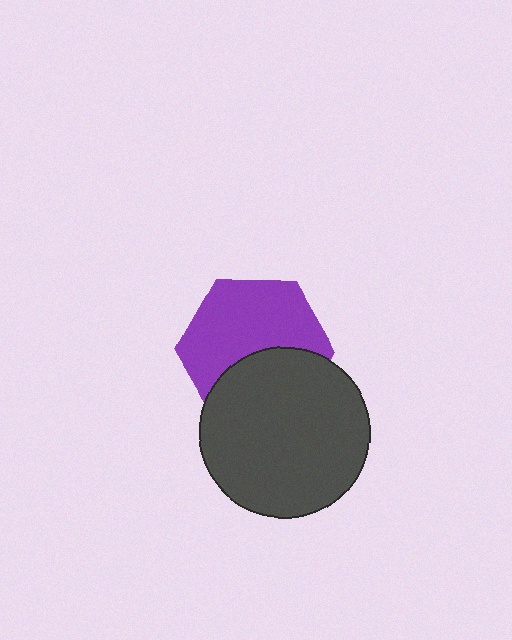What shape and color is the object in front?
The object in front is a dark gray circle.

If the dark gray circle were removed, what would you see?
You would see the complete purple hexagon.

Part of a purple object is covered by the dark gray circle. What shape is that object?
It is a hexagon.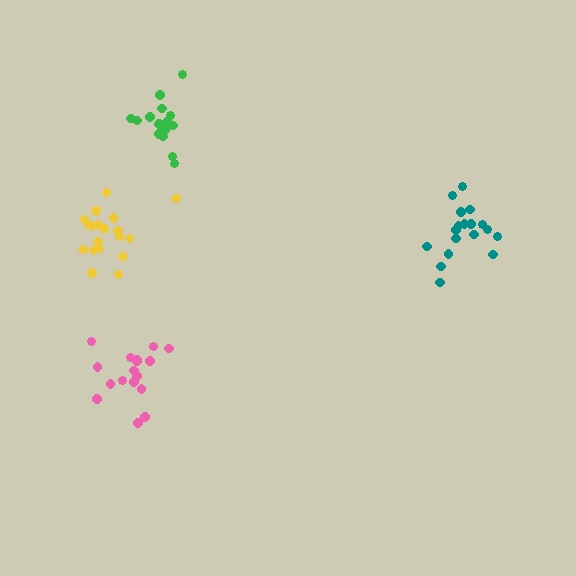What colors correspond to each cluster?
The clusters are colored: green, pink, yellow, teal.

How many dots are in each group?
Group 1: 15 dots, Group 2: 17 dots, Group 3: 19 dots, Group 4: 18 dots (69 total).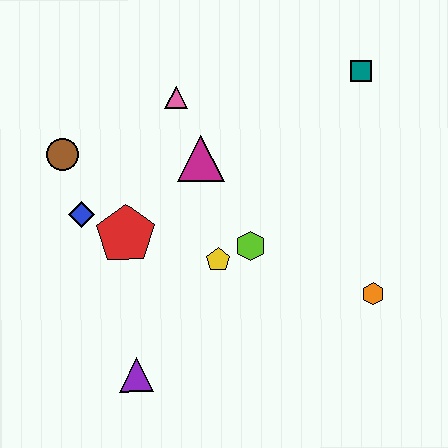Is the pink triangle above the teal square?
No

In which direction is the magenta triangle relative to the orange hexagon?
The magenta triangle is to the left of the orange hexagon.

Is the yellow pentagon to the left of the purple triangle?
No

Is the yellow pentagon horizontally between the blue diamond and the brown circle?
No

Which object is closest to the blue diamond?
The red pentagon is closest to the blue diamond.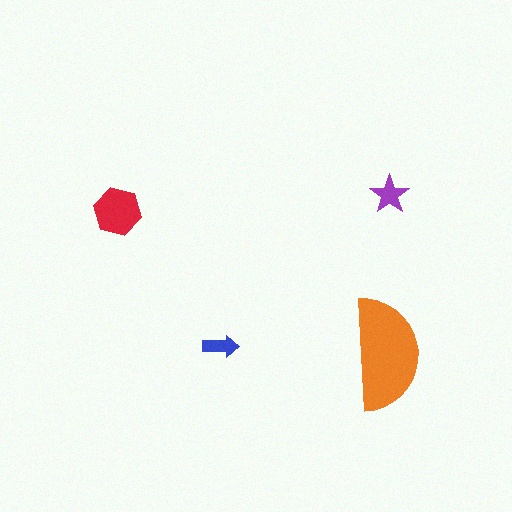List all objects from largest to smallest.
The orange semicircle, the red hexagon, the purple star, the blue arrow.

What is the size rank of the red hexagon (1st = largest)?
2nd.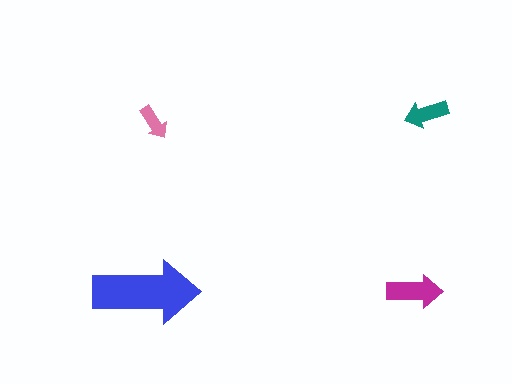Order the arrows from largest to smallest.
the blue one, the magenta one, the teal one, the pink one.